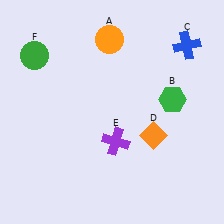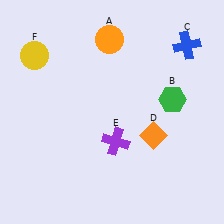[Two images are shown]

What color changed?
The circle (F) changed from green in Image 1 to yellow in Image 2.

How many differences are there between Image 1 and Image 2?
There is 1 difference between the two images.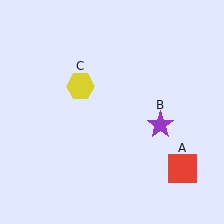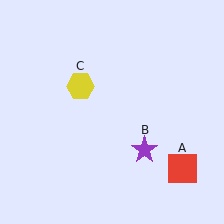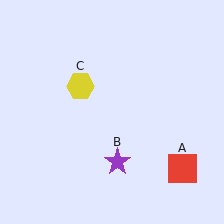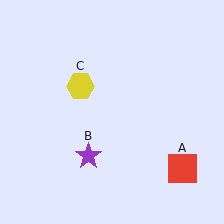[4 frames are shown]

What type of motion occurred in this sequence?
The purple star (object B) rotated clockwise around the center of the scene.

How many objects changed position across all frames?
1 object changed position: purple star (object B).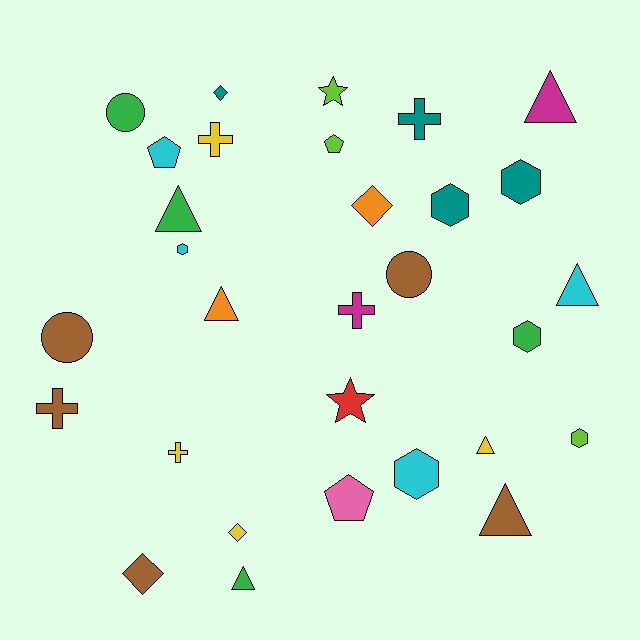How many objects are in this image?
There are 30 objects.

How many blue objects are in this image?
There are no blue objects.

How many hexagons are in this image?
There are 6 hexagons.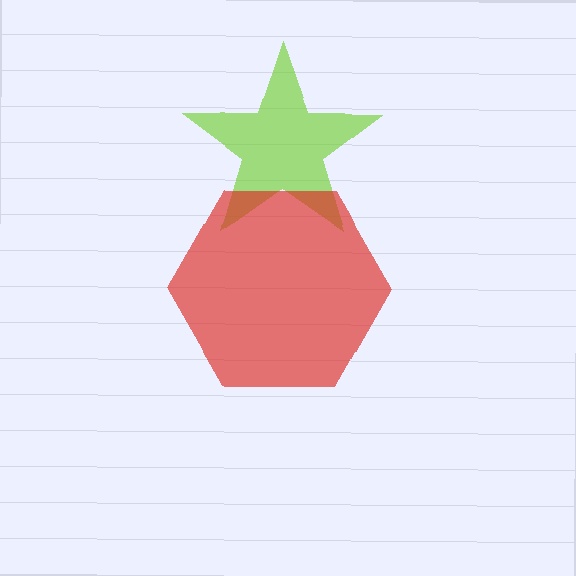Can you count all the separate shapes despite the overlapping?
Yes, there are 2 separate shapes.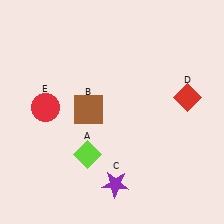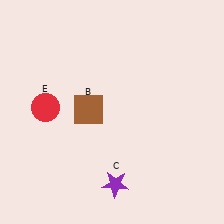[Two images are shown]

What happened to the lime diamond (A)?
The lime diamond (A) was removed in Image 2. It was in the bottom-left area of Image 1.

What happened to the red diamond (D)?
The red diamond (D) was removed in Image 2. It was in the top-right area of Image 1.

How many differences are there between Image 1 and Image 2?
There are 2 differences between the two images.